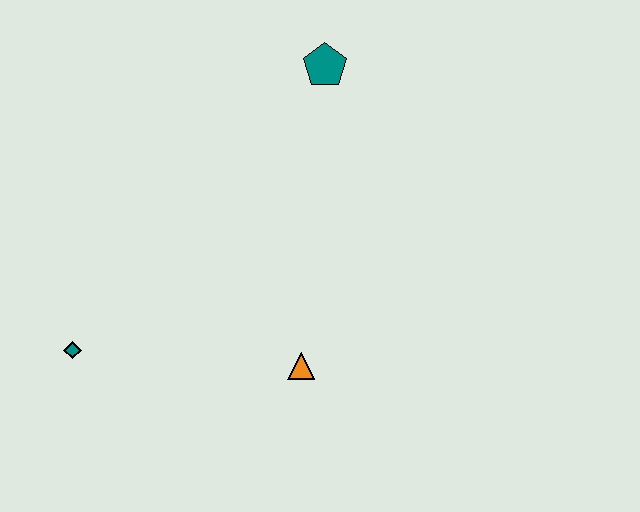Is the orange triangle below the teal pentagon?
Yes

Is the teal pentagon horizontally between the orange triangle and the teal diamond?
No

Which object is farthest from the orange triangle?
The teal pentagon is farthest from the orange triangle.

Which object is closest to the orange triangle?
The teal diamond is closest to the orange triangle.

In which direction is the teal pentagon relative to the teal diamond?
The teal pentagon is above the teal diamond.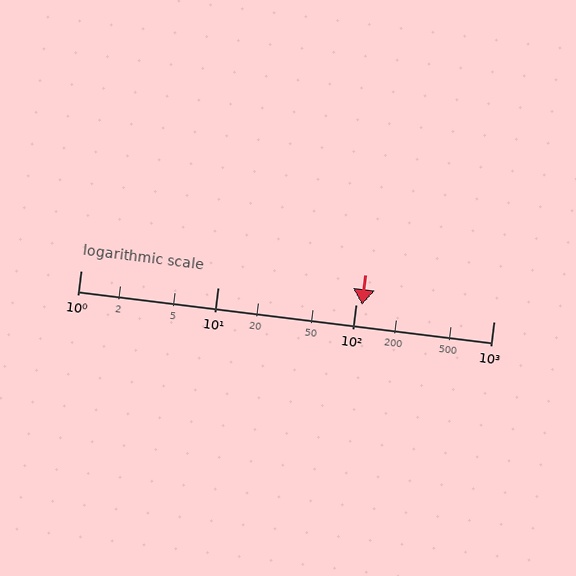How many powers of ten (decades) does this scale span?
The scale spans 3 decades, from 1 to 1000.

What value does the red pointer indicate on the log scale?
The pointer indicates approximately 110.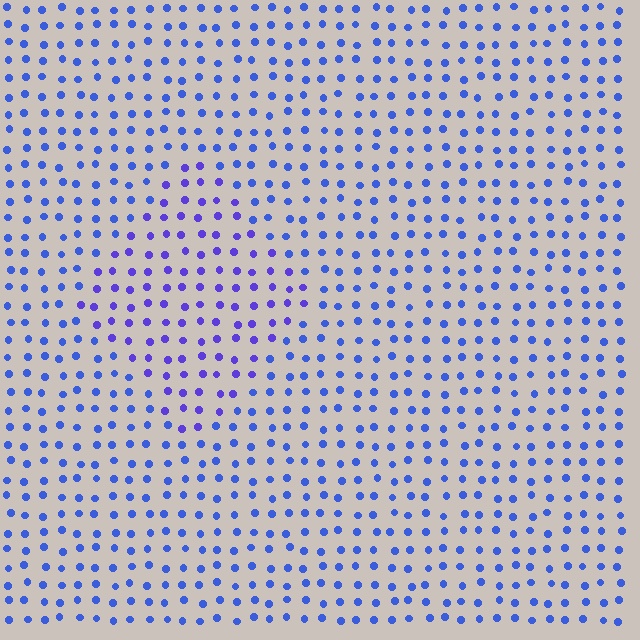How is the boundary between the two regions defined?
The boundary is defined purely by a slight shift in hue (about 25 degrees). Spacing, size, and orientation are identical on both sides.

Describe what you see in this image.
The image is filled with small blue elements in a uniform arrangement. A diamond-shaped region is visible where the elements are tinted to a slightly different hue, forming a subtle color boundary.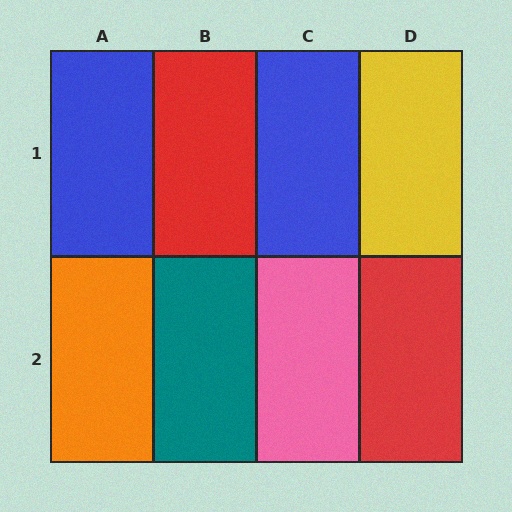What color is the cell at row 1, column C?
Blue.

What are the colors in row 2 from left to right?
Orange, teal, pink, red.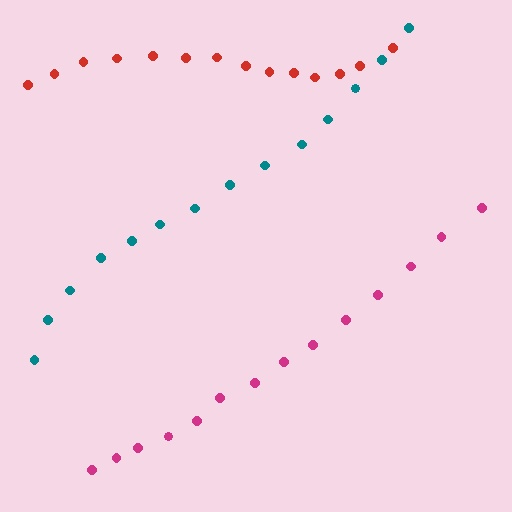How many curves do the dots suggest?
There are 3 distinct paths.